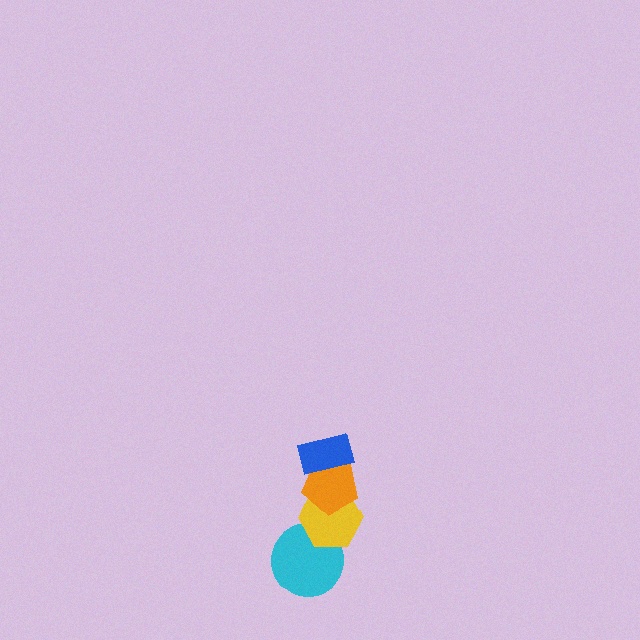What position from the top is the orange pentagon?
The orange pentagon is 2nd from the top.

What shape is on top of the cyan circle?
The yellow hexagon is on top of the cyan circle.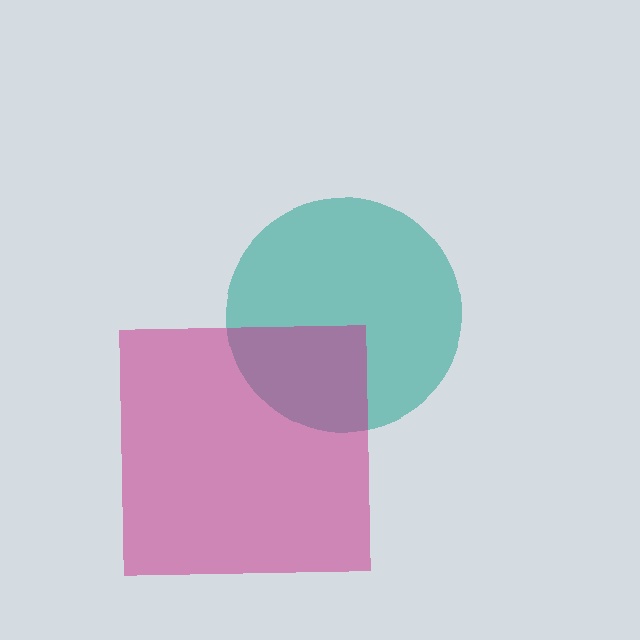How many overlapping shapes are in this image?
There are 2 overlapping shapes in the image.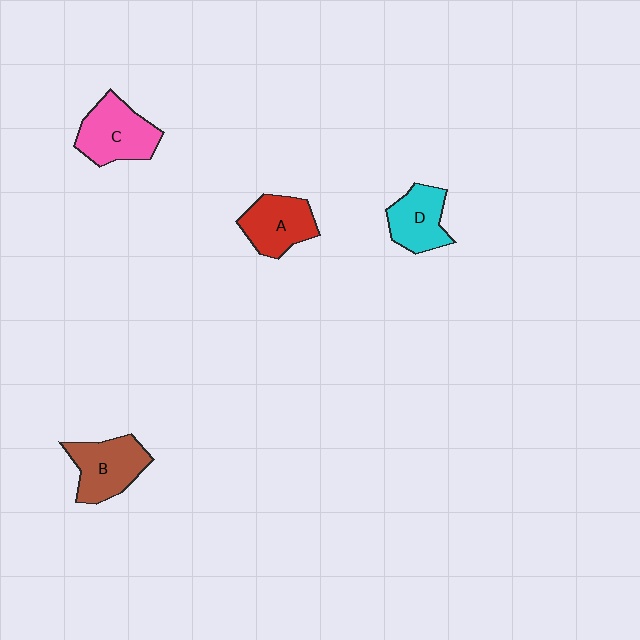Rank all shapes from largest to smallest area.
From largest to smallest: C (pink), B (brown), A (red), D (cyan).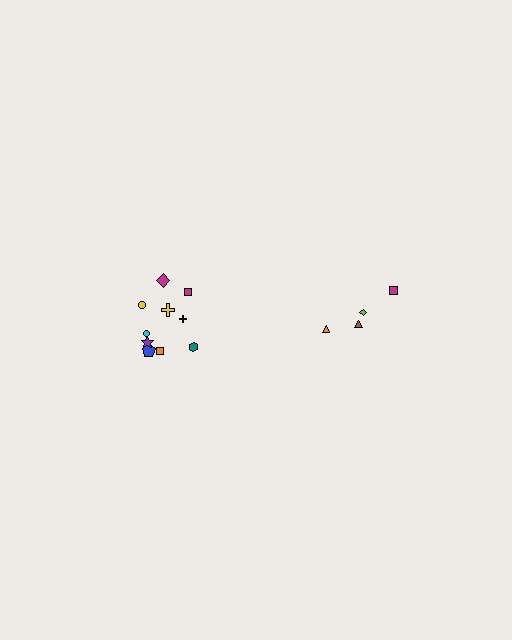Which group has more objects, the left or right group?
The left group.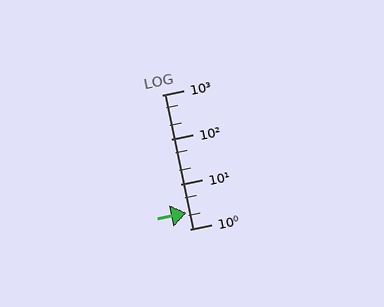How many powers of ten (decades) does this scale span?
The scale spans 3 decades, from 1 to 1000.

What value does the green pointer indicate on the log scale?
The pointer indicates approximately 2.3.